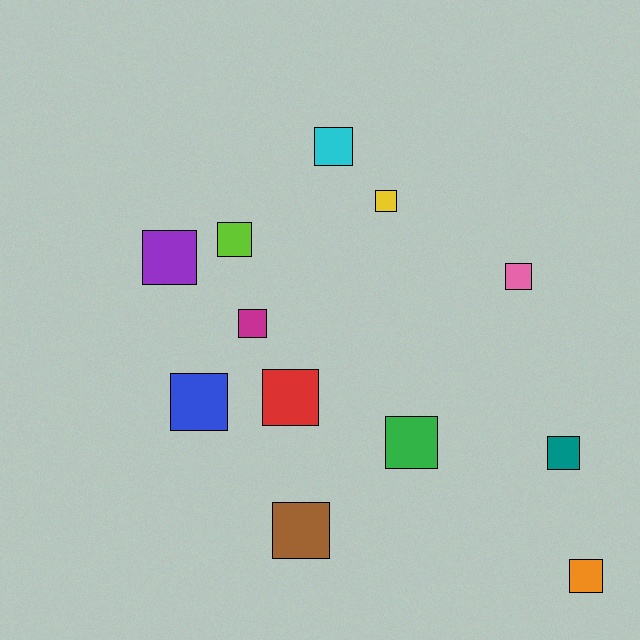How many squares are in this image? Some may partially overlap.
There are 12 squares.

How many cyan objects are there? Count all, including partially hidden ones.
There is 1 cyan object.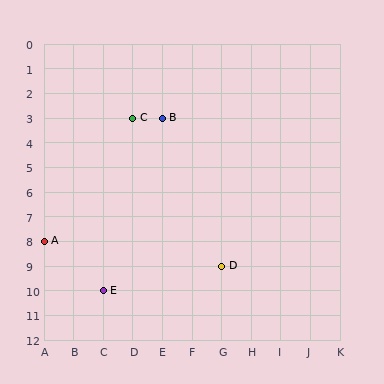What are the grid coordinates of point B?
Point B is at grid coordinates (E, 3).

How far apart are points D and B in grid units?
Points D and B are 2 columns and 6 rows apart (about 6.3 grid units diagonally).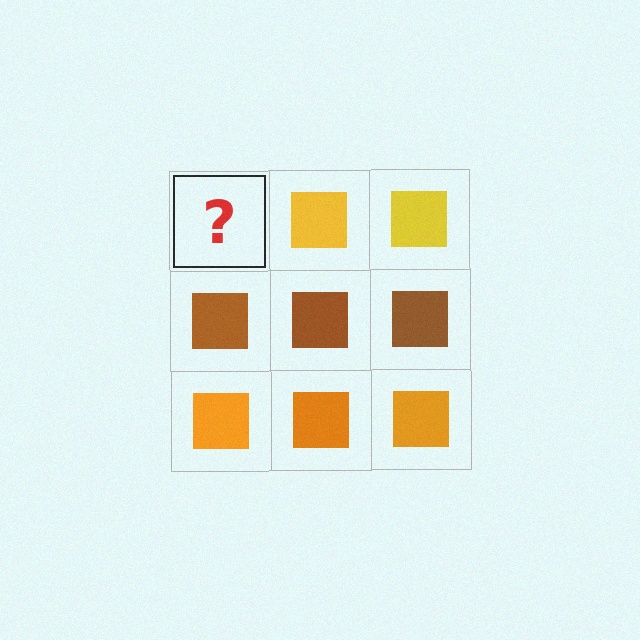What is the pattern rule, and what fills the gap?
The rule is that each row has a consistent color. The gap should be filled with a yellow square.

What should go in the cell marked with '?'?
The missing cell should contain a yellow square.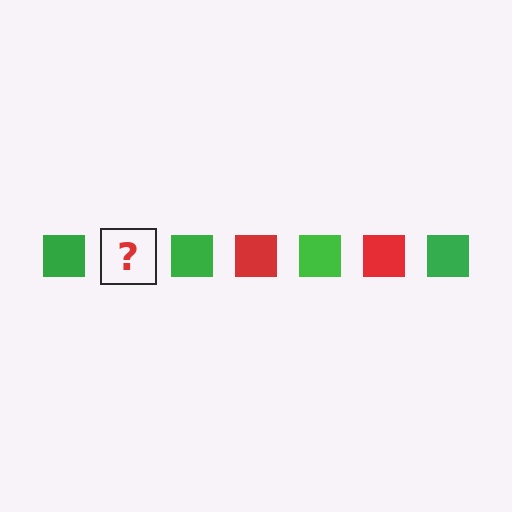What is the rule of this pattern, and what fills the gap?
The rule is that the pattern cycles through green, red squares. The gap should be filled with a red square.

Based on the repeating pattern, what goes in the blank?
The blank should be a red square.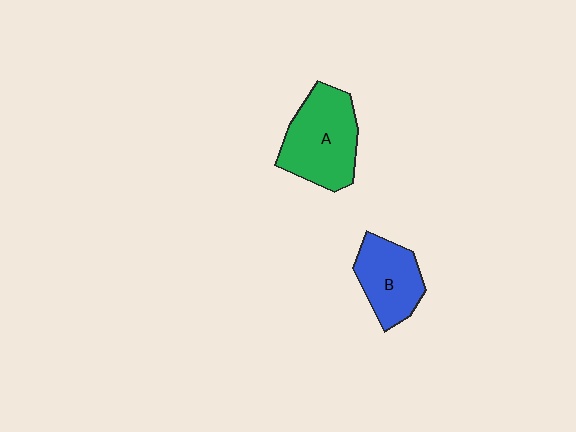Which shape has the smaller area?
Shape B (blue).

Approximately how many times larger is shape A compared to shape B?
Approximately 1.4 times.